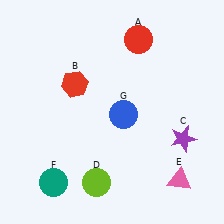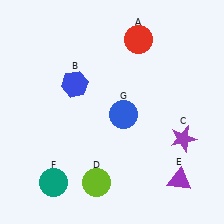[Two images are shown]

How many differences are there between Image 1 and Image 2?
There are 2 differences between the two images.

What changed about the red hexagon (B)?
In Image 1, B is red. In Image 2, it changed to blue.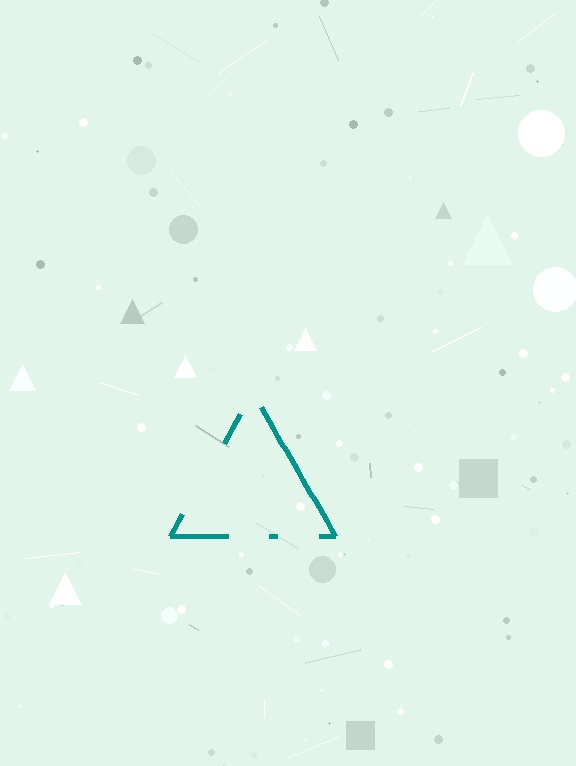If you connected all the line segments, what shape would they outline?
They would outline a triangle.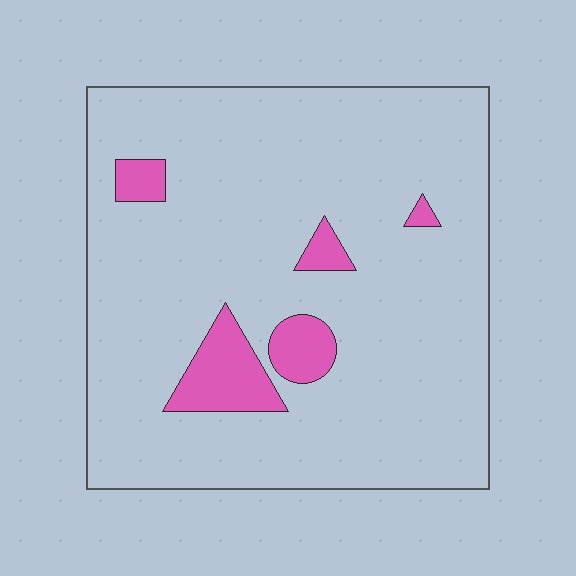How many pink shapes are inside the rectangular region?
5.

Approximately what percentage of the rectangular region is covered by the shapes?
Approximately 10%.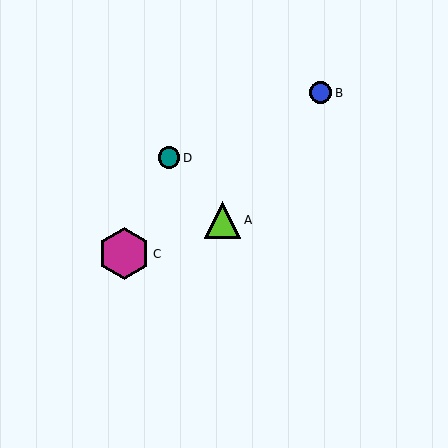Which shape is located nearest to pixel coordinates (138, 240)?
The magenta hexagon (labeled C) at (124, 254) is nearest to that location.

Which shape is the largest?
The magenta hexagon (labeled C) is the largest.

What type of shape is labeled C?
Shape C is a magenta hexagon.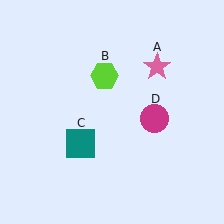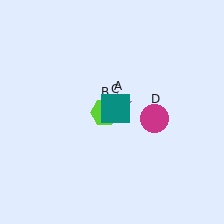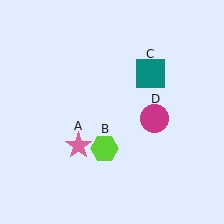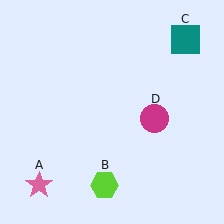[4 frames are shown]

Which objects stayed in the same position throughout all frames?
Magenta circle (object D) remained stationary.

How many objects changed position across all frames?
3 objects changed position: pink star (object A), lime hexagon (object B), teal square (object C).